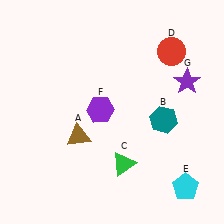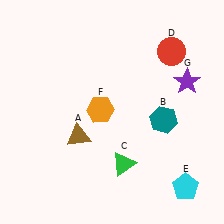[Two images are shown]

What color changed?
The hexagon (F) changed from purple in Image 1 to orange in Image 2.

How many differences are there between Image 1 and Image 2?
There is 1 difference between the two images.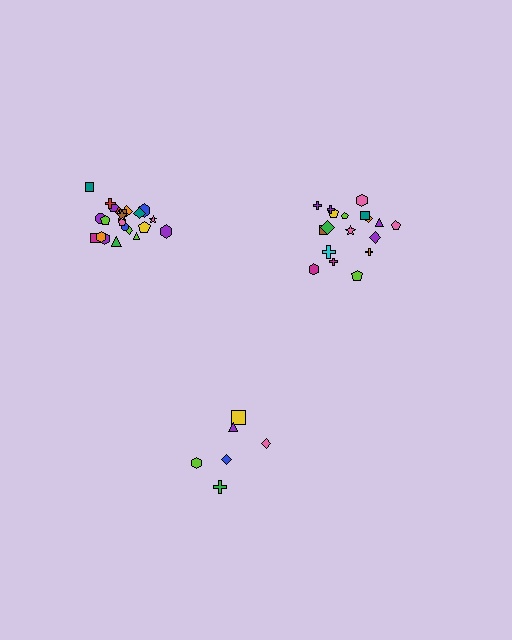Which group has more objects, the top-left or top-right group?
The top-left group.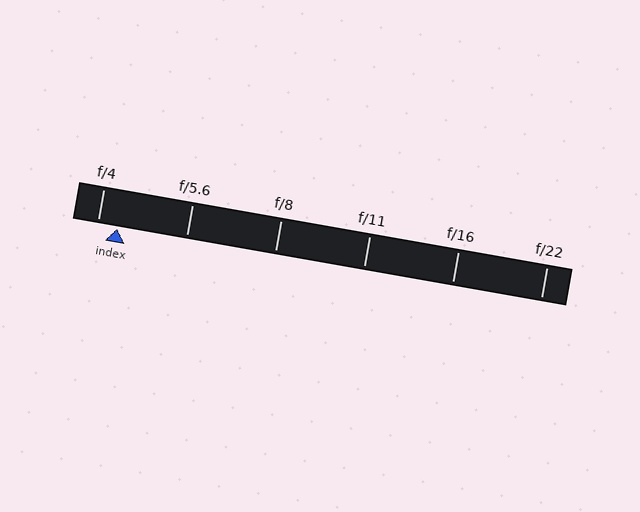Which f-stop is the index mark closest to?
The index mark is closest to f/4.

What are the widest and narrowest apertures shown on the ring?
The widest aperture shown is f/4 and the narrowest is f/22.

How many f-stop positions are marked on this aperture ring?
There are 6 f-stop positions marked.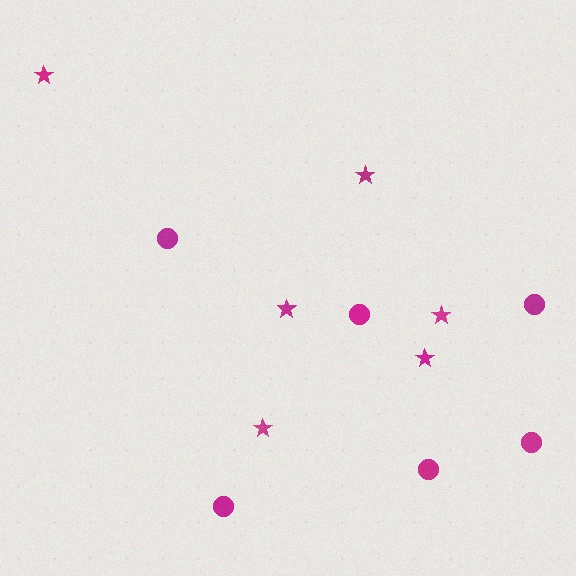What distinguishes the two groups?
There are 2 groups: one group of circles (6) and one group of stars (6).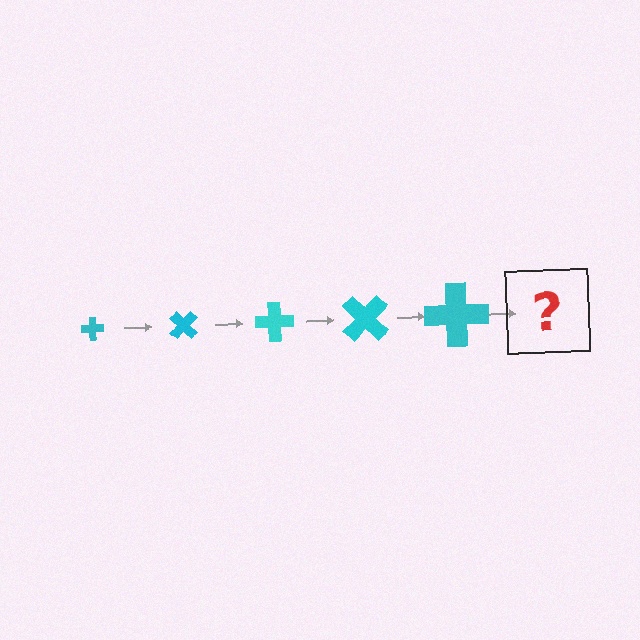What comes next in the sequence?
The next element should be a cross, larger than the previous one and rotated 225 degrees from the start.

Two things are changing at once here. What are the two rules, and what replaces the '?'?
The two rules are that the cross grows larger each step and it rotates 45 degrees each step. The '?' should be a cross, larger than the previous one and rotated 225 degrees from the start.